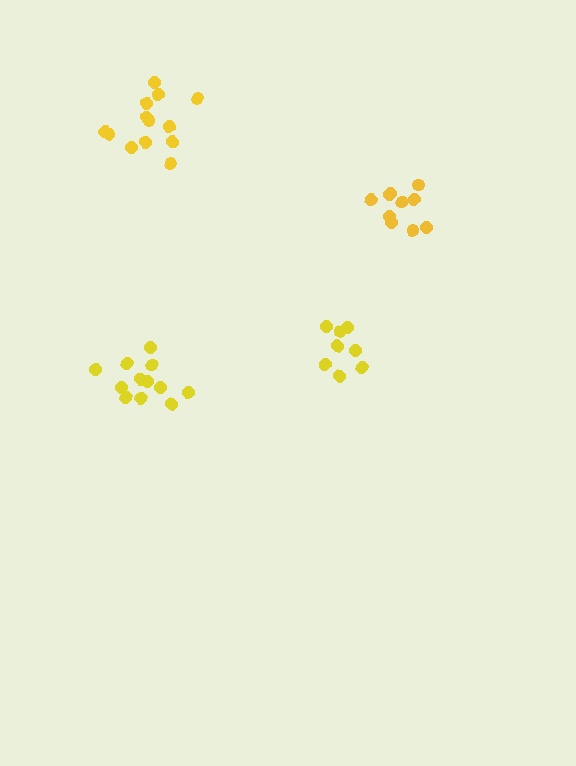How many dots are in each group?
Group 1: 13 dots, Group 2: 10 dots, Group 3: 12 dots, Group 4: 8 dots (43 total).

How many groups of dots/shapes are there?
There are 4 groups.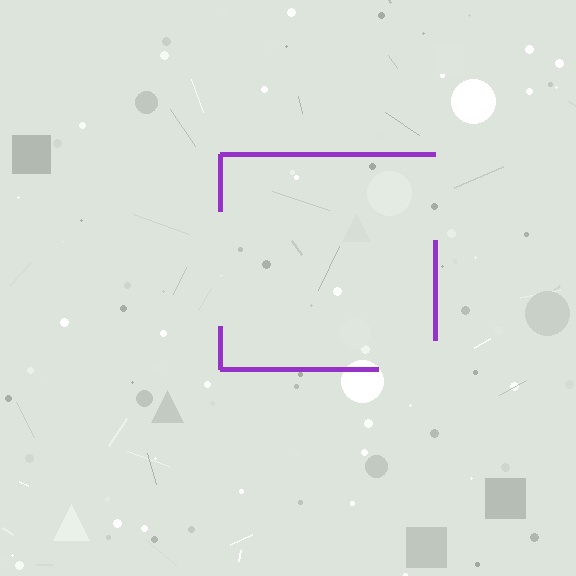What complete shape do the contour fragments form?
The contour fragments form a square.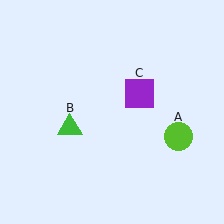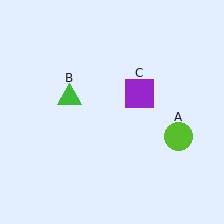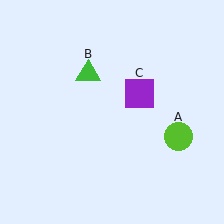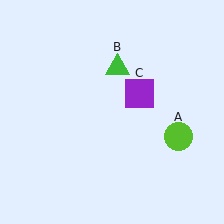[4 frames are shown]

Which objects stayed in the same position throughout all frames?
Lime circle (object A) and purple square (object C) remained stationary.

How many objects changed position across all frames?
1 object changed position: green triangle (object B).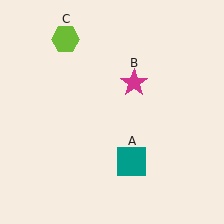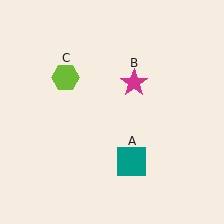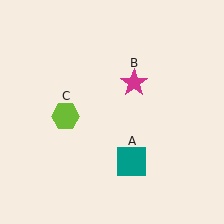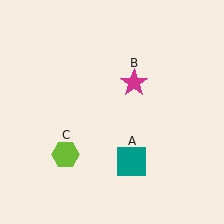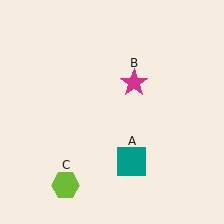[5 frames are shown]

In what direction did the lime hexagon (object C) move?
The lime hexagon (object C) moved down.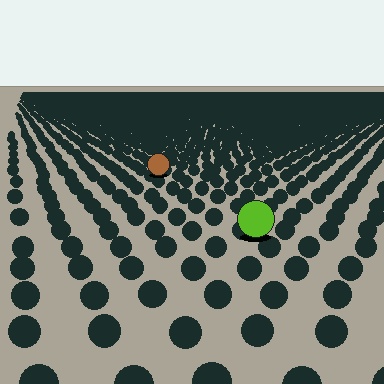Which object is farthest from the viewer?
The brown circle is farthest from the viewer. It appears smaller and the ground texture around it is denser.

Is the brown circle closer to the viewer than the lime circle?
No. The lime circle is closer — you can tell from the texture gradient: the ground texture is coarser near it.